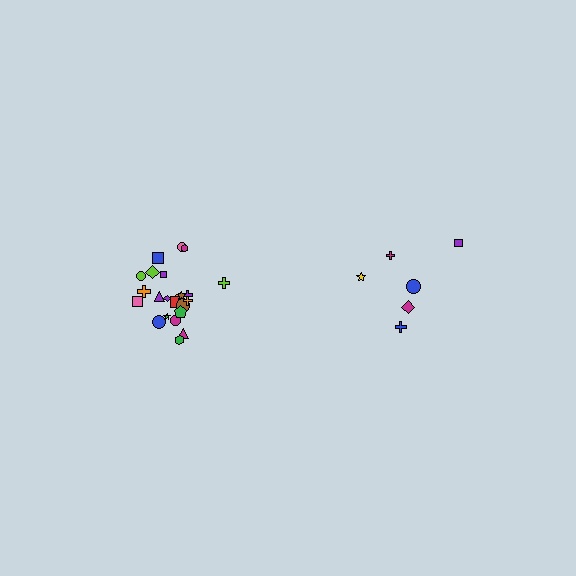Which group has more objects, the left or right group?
The left group.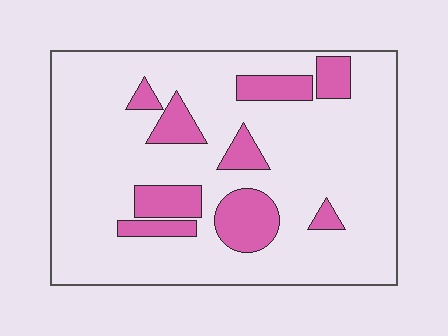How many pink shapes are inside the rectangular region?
9.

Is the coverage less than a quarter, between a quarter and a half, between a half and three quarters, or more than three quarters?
Less than a quarter.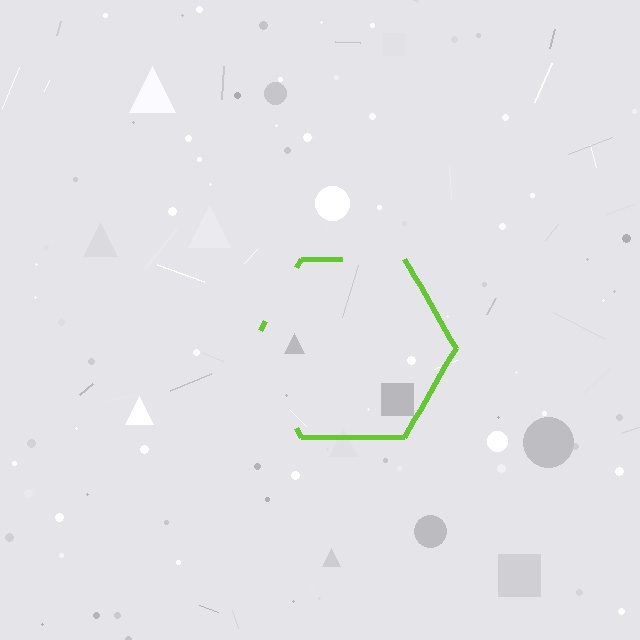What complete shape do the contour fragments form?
The contour fragments form a hexagon.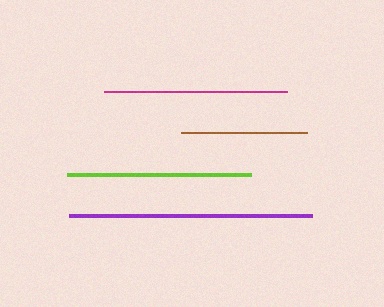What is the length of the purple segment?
The purple segment is approximately 243 pixels long.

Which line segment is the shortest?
The brown line is the shortest at approximately 126 pixels.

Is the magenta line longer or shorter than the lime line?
The lime line is longer than the magenta line.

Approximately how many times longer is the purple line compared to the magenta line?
The purple line is approximately 1.3 times the length of the magenta line.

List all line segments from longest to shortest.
From longest to shortest: purple, lime, magenta, brown.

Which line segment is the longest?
The purple line is the longest at approximately 243 pixels.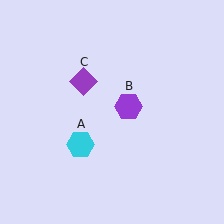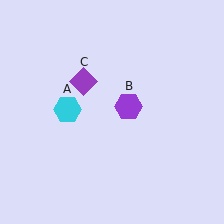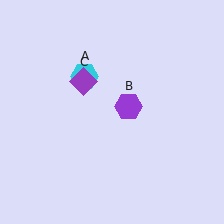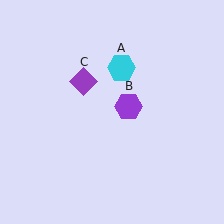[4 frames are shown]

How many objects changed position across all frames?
1 object changed position: cyan hexagon (object A).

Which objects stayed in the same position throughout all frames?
Purple hexagon (object B) and purple diamond (object C) remained stationary.